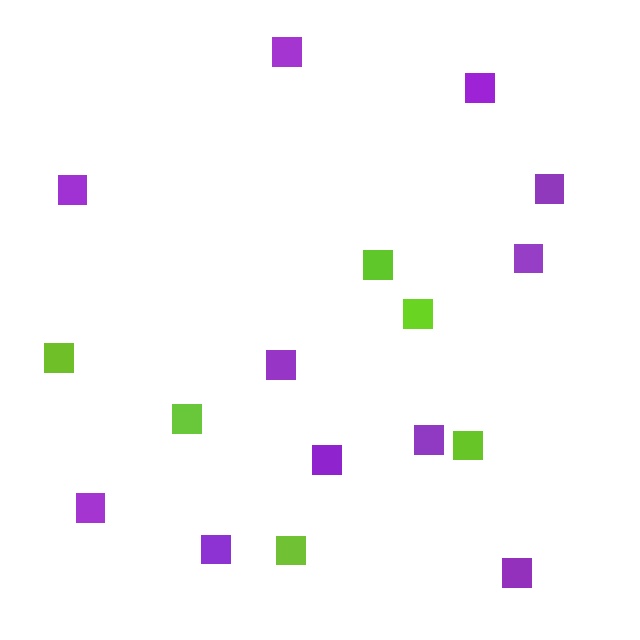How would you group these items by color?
There are 2 groups: one group of lime squares (6) and one group of purple squares (11).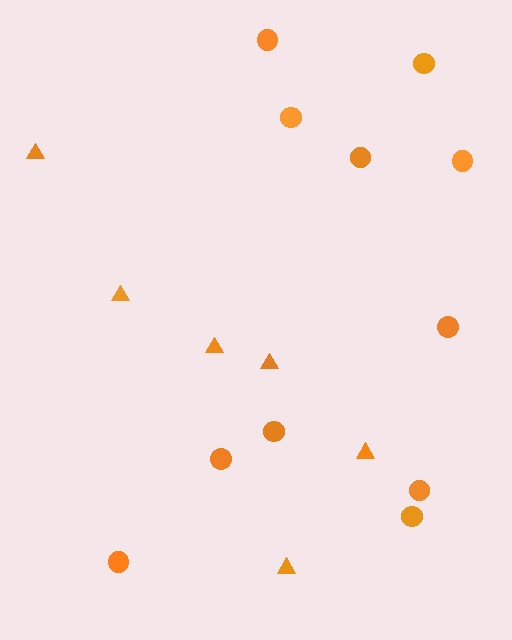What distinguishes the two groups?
There are 2 groups: one group of triangles (6) and one group of circles (11).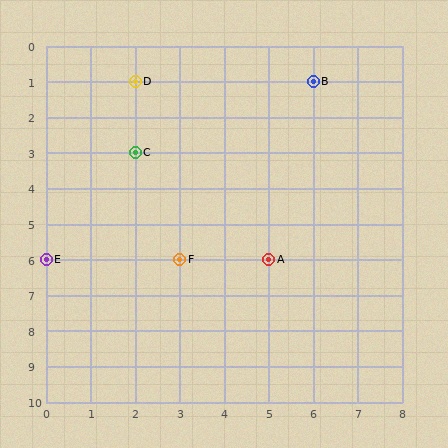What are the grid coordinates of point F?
Point F is at grid coordinates (3, 6).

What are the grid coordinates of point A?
Point A is at grid coordinates (5, 6).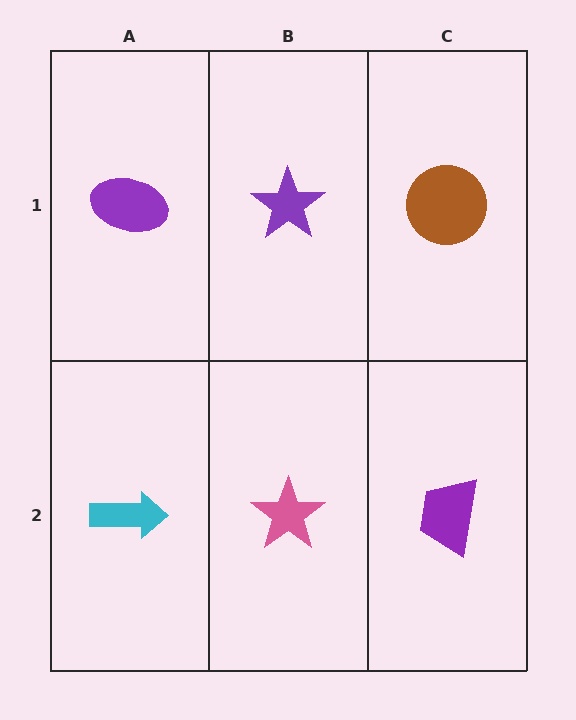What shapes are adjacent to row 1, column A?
A cyan arrow (row 2, column A), a purple star (row 1, column B).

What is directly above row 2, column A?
A purple ellipse.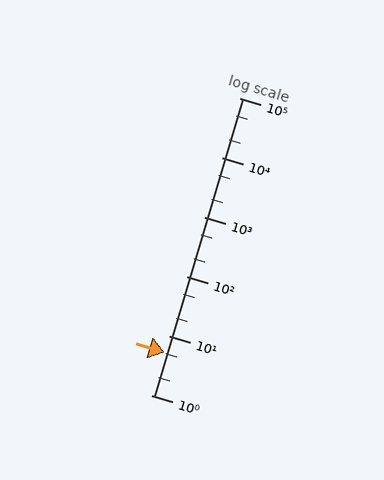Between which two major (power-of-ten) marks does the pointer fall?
The pointer is between 1 and 10.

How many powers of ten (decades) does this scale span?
The scale spans 5 decades, from 1 to 100000.